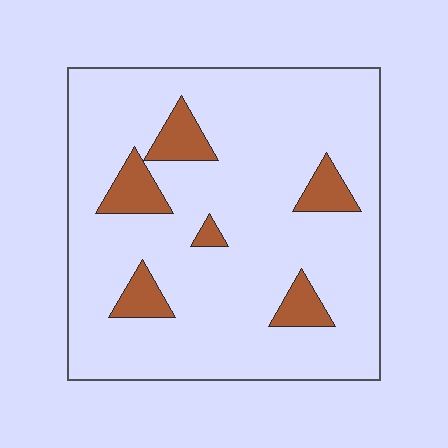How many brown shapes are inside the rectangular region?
6.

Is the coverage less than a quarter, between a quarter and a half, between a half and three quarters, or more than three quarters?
Less than a quarter.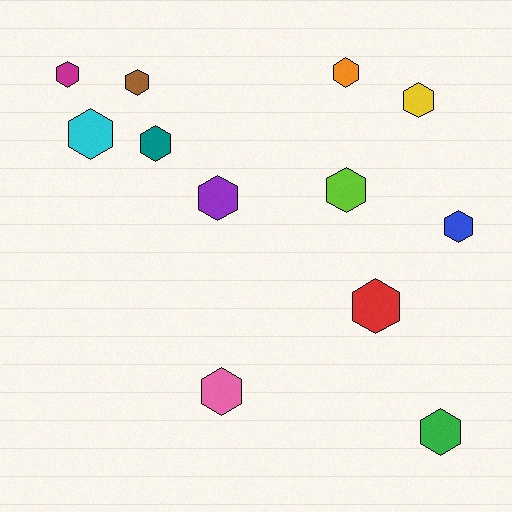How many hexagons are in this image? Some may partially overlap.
There are 12 hexagons.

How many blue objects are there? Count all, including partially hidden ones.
There is 1 blue object.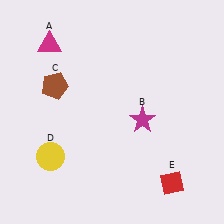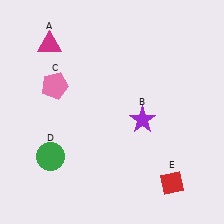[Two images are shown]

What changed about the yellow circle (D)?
In Image 1, D is yellow. In Image 2, it changed to green.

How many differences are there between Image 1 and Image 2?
There are 3 differences between the two images.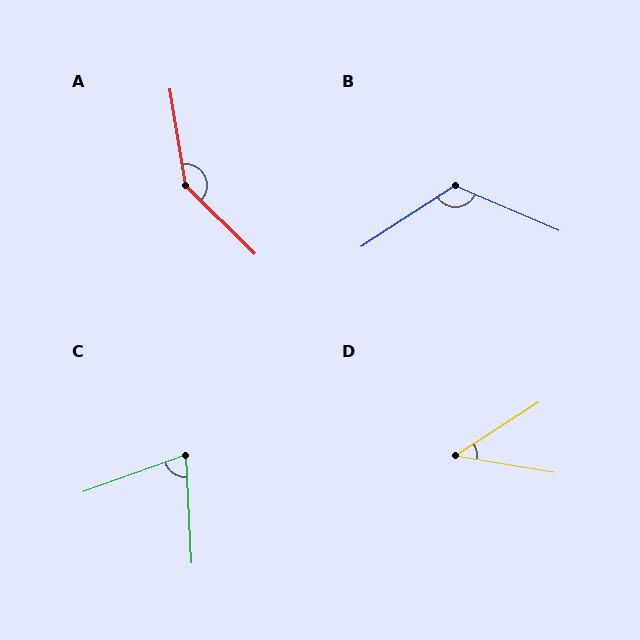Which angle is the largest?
A, at approximately 144 degrees.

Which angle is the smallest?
D, at approximately 42 degrees.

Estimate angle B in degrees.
Approximately 124 degrees.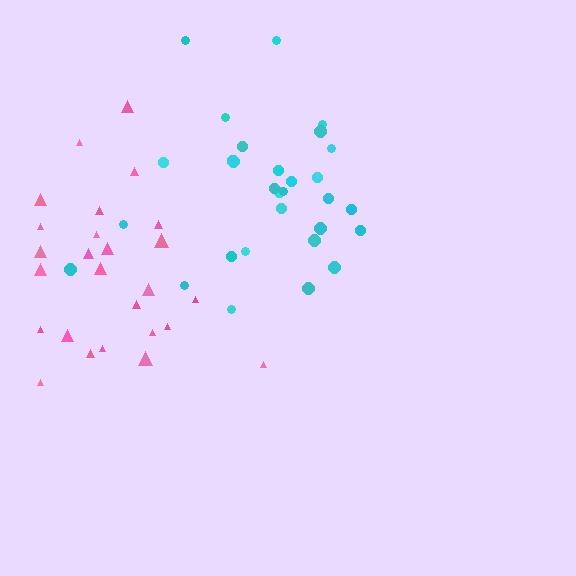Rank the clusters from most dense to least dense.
cyan, pink.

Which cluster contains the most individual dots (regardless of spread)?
Cyan (30).